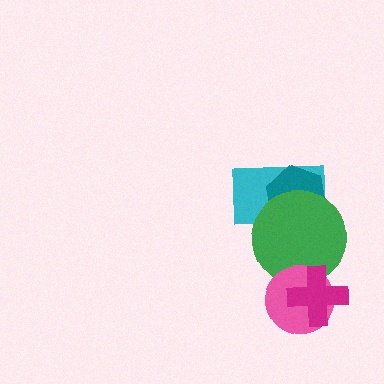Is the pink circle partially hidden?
Yes, it is partially covered by another shape.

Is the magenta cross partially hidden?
No, no other shape covers it.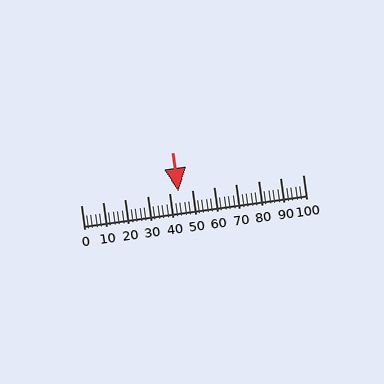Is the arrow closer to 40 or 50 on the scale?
The arrow is closer to 40.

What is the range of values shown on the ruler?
The ruler shows values from 0 to 100.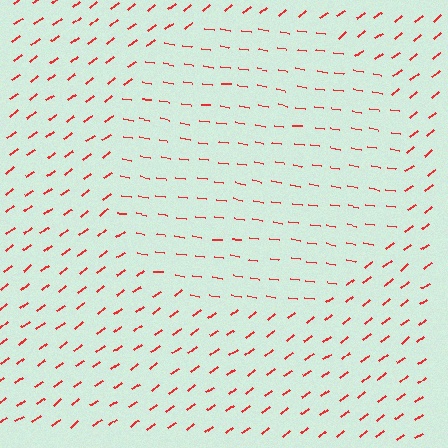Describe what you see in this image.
The image is filled with small red line segments. A circle region in the image has lines oriented differently from the surrounding lines, creating a visible texture boundary.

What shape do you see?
I see a circle.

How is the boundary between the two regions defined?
The boundary is defined purely by a change in line orientation (approximately 45 degrees difference). All lines are the same color and thickness.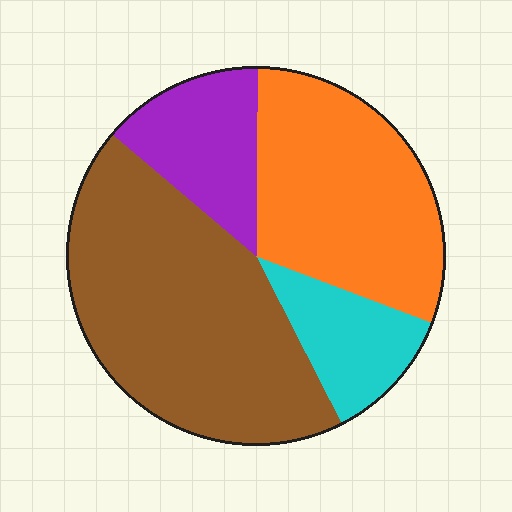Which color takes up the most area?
Brown, at roughly 45%.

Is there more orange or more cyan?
Orange.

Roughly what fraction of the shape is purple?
Purple covers about 15% of the shape.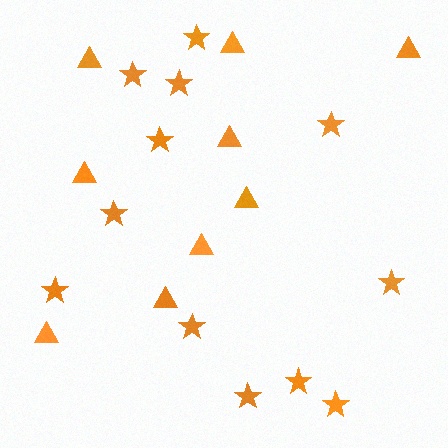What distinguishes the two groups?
There are 2 groups: one group of triangles (9) and one group of stars (12).